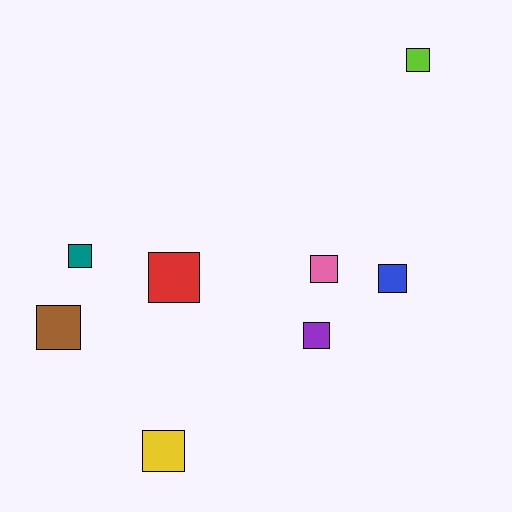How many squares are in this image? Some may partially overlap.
There are 8 squares.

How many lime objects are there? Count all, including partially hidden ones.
There is 1 lime object.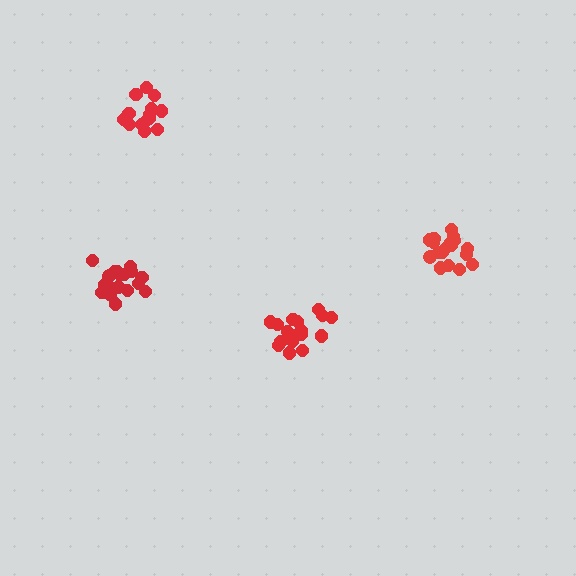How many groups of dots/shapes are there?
There are 4 groups.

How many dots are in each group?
Group 1: 19 dots, Group 2: 19 dots, Group 3: 18 dots, Group 4: 14 dots (70 total).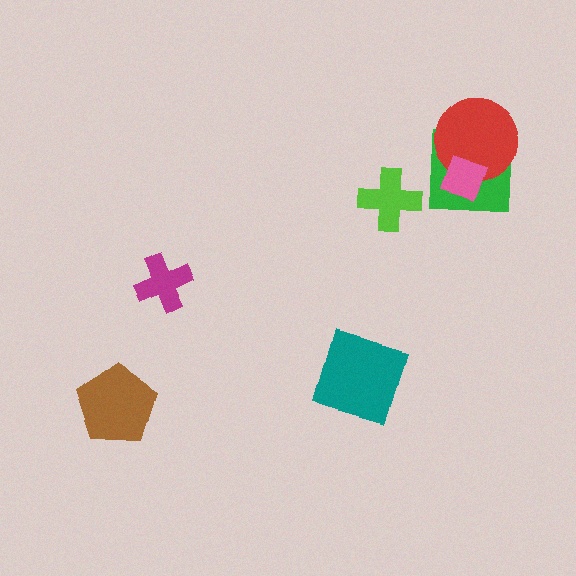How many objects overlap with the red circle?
2 objects overlap with the red circle.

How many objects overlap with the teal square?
0 objects overlap with the teal square.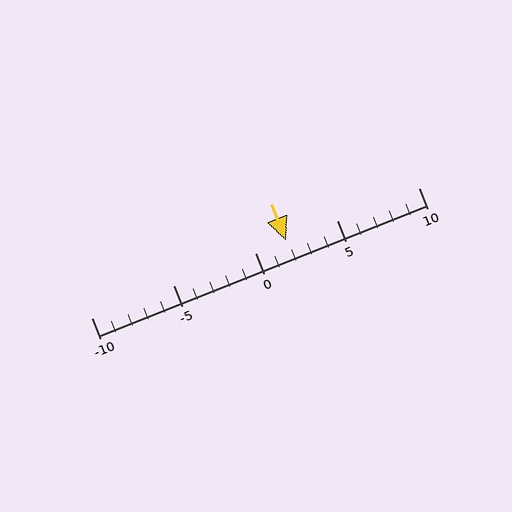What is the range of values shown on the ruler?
The ruler shows values from -10 to 10.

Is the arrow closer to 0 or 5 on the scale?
The arrow is closer to 0.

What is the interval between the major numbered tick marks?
The major tick marks are spaced 5 units apart.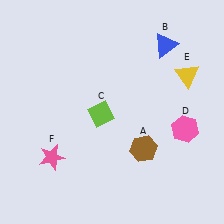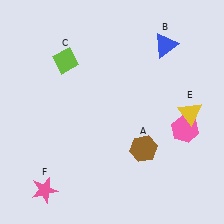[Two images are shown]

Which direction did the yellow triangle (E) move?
The yellow triangle (E) moved down.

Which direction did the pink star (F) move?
The pink star (F) moved down.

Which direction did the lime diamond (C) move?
The lime diamond (C) moved up.